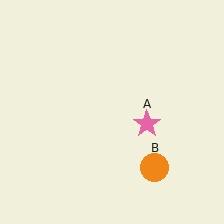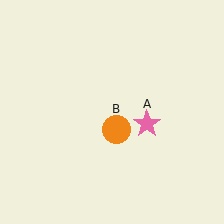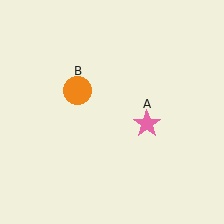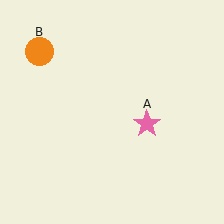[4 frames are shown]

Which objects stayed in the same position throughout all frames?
Pink star (object A) remained stationary.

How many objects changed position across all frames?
1 object changed position: orange circle (object B).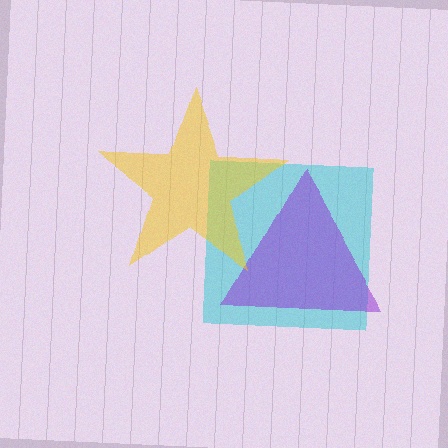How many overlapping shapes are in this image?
There are 3 overlapping shapes in the image.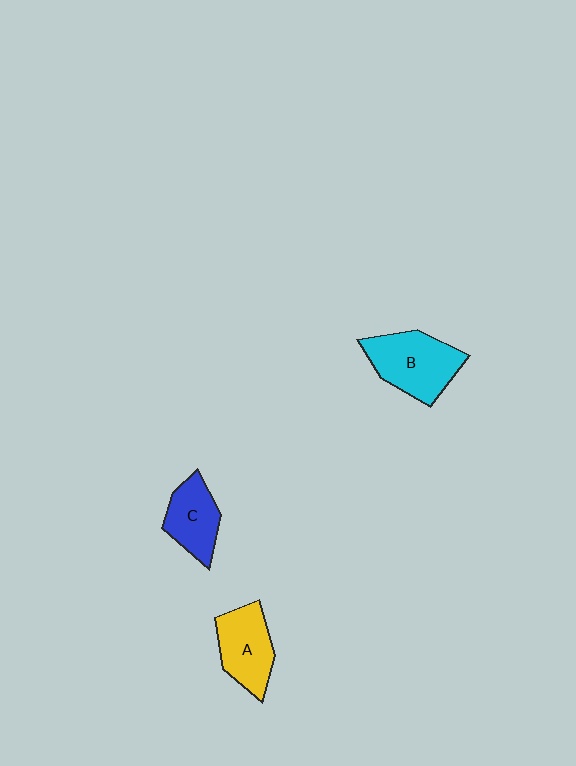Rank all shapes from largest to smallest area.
From largest to smallest: B (cyan), A (yellow), C (blue).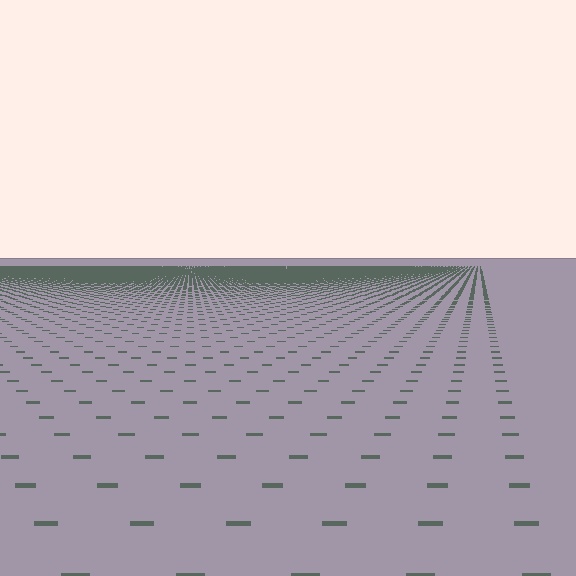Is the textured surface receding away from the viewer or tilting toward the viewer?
The surface is receding away from the viewer. Texture elements get smaller and denser toward the top.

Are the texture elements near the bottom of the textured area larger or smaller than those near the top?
Larger. Near the bottom, elements are closer to the viewer and appear at a bigger on-screen size.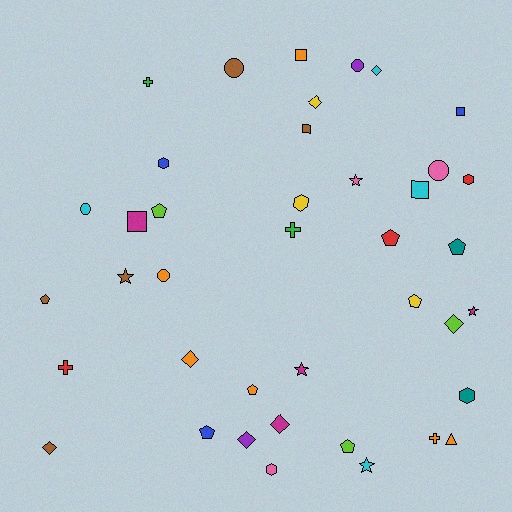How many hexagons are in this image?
There are 5 hexagons.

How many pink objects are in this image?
There are 3 pink objects.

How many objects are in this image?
There are 40 objects.